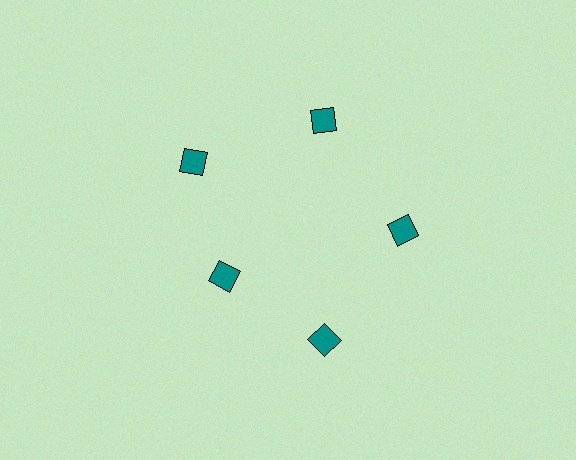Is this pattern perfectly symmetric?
No. The 5 teal diamonds are arranged in a ring, but one element near the 8 o'clock position is pulled inward toward the center, breaking the 5-fold rotational symmetry.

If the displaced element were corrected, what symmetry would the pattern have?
It would have 5-fold rotational symmetry — the pattern would map onto itself every 72 degrees.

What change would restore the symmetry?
The symmetry would be restored by moving it outward, back onto the ring so that all 5 diamonds sit at equal angles and equal distance from the center.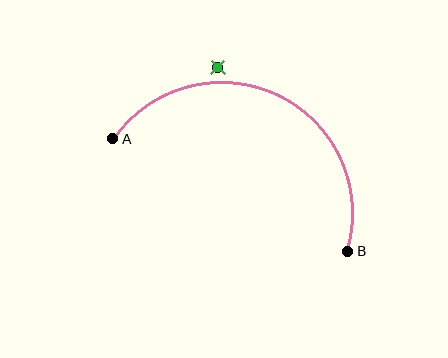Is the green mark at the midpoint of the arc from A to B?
No — the green mark does not lie on the arc at all. It sits slightly outside the curve.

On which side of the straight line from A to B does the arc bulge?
The arc bulges above the straight line connecting A and B.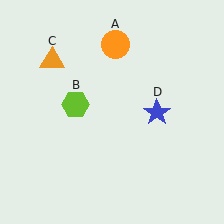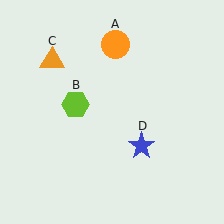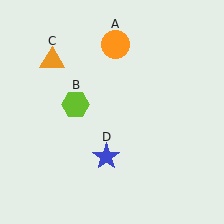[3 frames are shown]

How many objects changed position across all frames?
1 object changed position: blue star (object D).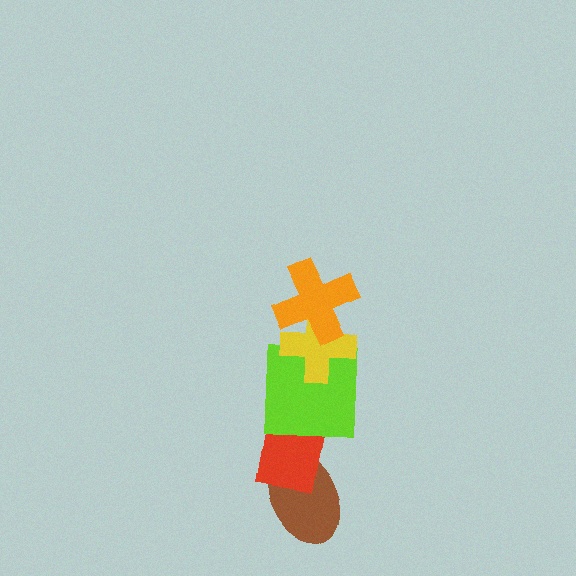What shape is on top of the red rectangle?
The lime square is on top of the red rectangle.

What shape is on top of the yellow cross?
The orange cross is on top of the yellow cross.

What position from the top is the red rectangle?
The red rectangle is 4th from the top.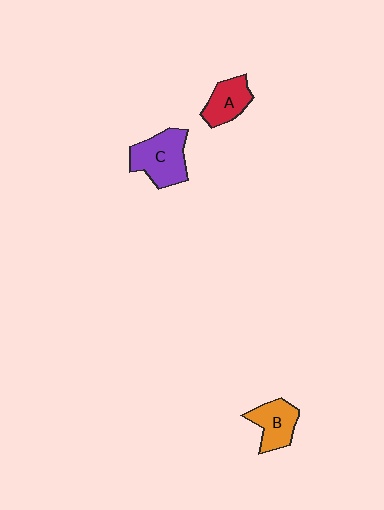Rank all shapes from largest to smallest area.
From largest to smallest: C (purple), B (orange), A (red).